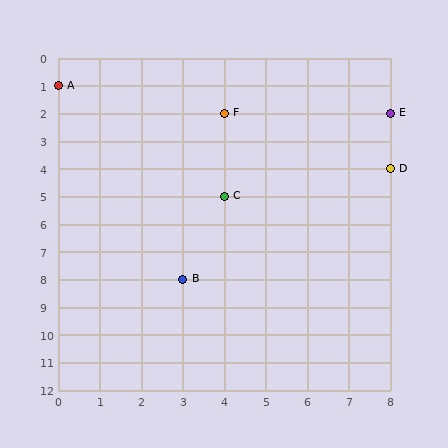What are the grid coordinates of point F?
Point F is at grid coordinates (4, 2).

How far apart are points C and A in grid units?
Points C and A are 4 columns and 4 rows apart (about 5.7 grid units diagonally).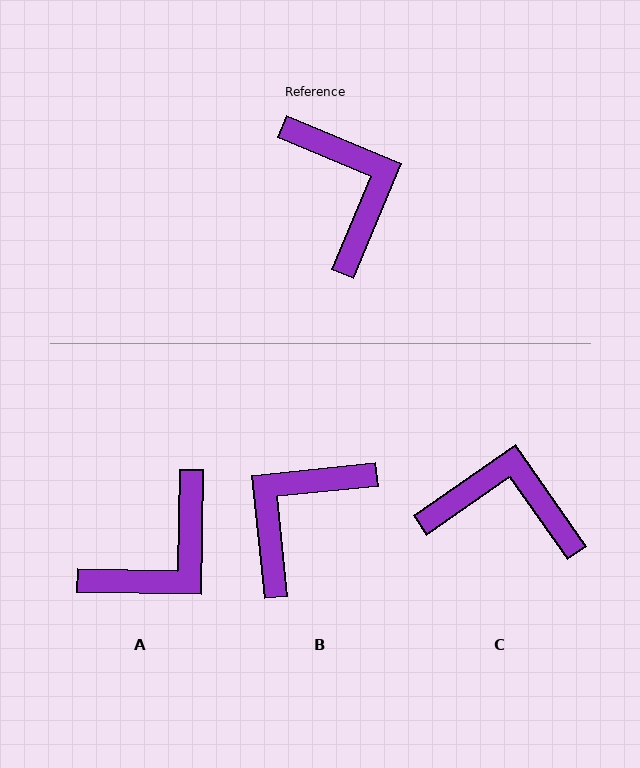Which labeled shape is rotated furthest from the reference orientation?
B, about 119 degrees away.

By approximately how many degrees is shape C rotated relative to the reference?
Approximately 58 degrees counter-clockwise.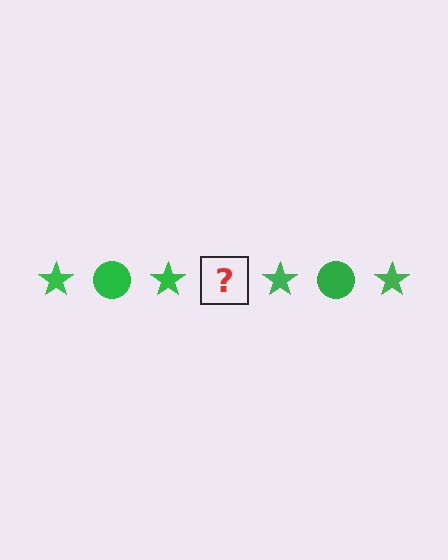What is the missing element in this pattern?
The missing element is a green circle.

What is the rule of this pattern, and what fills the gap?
The rule is that the pattern cycles through star, circle shapes in green. The gap should be filled with a green circle.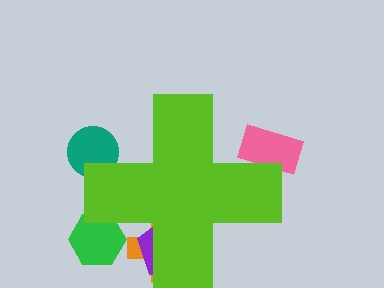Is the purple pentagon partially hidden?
Yes, the purple pentagon is partially hidden behind the lime cross.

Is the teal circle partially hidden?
Yes, the teal circle is partially hidden behind the lime cross.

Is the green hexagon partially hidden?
Yes, the green hexagon is partially hidden behind the lime cross.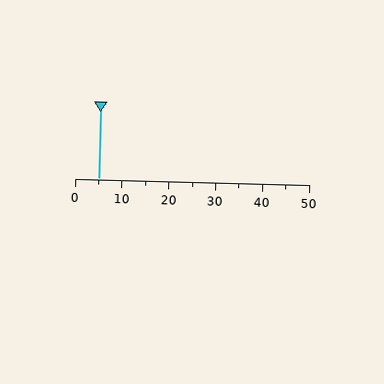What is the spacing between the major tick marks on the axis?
The major ticks are spaced 10 apart.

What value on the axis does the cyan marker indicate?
The marker indicates approximately 5.